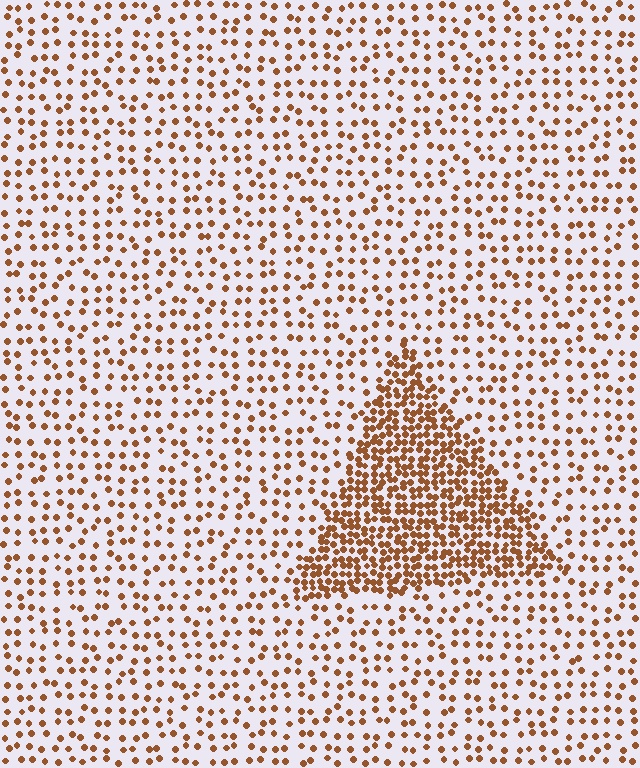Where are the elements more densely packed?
The elements are more densely packed inside the triangle boundary.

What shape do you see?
I see a triangle.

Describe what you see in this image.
The image contains small brown elements arranged at two different densities. A triangle-shaped region is visible where the elements are more densely packed than the surrounding area.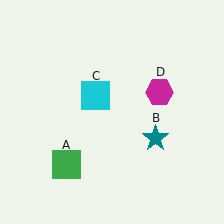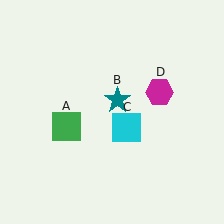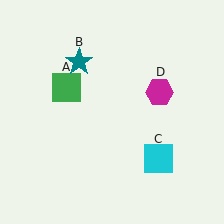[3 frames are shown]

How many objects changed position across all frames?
3 objects changed position: green square (object A), teal star (object B), cyan square (object C).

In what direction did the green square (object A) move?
The green square (object A) moved up.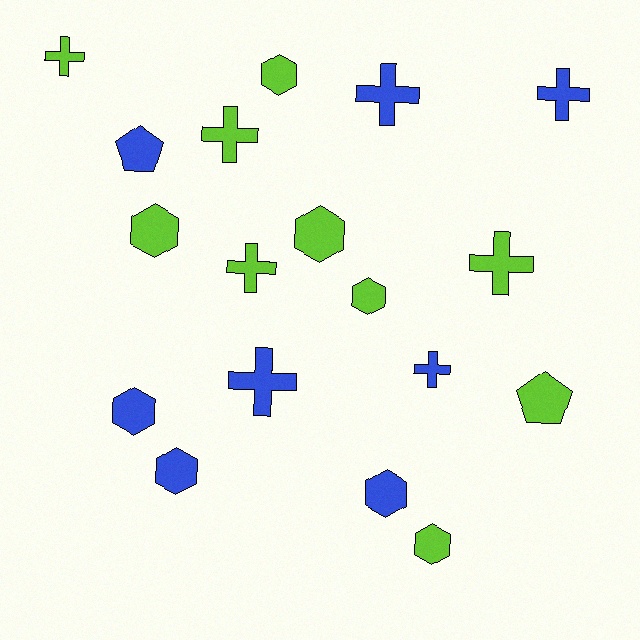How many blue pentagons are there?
There is 1 blue pentagon.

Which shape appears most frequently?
Hexagon, with 8 objects.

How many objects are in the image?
There are 18 objects.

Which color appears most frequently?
Lime, with 10 objects.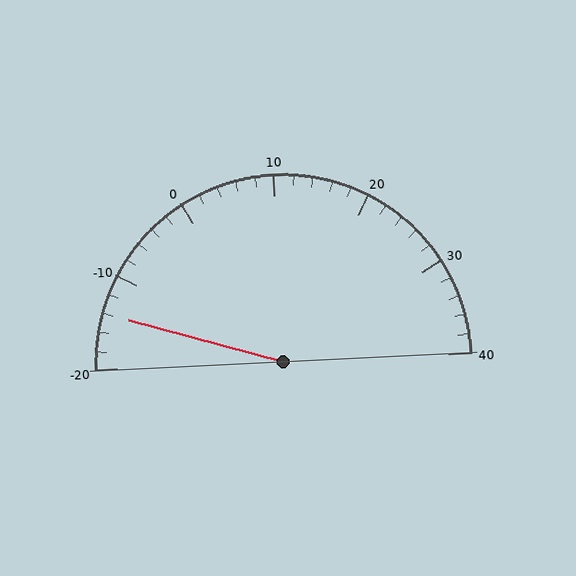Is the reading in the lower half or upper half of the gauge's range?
The reading is in the lower half of the range (-20 to 40).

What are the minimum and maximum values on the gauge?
The gauge ranges from -20 to 40.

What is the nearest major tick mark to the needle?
The nearest major tick mark is -10.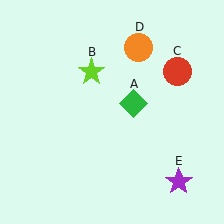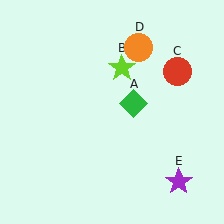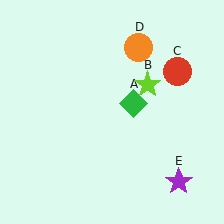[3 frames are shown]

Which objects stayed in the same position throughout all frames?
Green diamond (object A) and red circle (object C) and orange circle (object D) and purple star (object E) remained stationary.